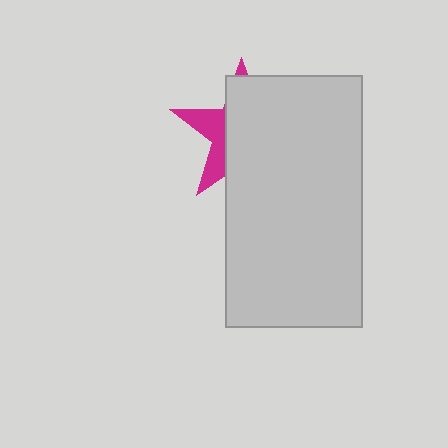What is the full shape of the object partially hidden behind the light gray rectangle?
The partially hidden object is a magenta star.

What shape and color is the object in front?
The object in front is a light gray rectangle.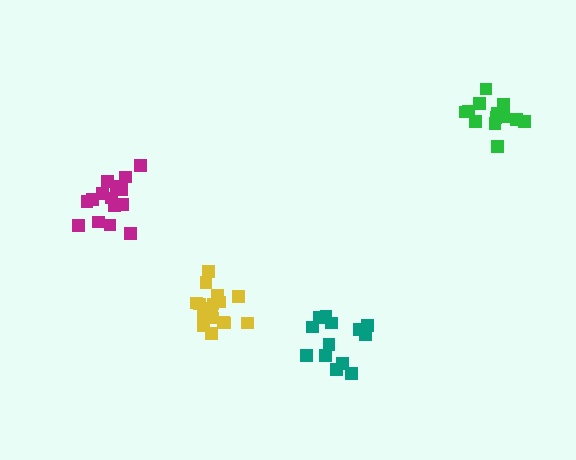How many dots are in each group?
Group 1: 13 dots, Group 2: 15 dots, Group 3: 13 dots, Group 4: 17 dots (58 total).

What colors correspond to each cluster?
The clusters are colored: teal, magenta, green, yellow.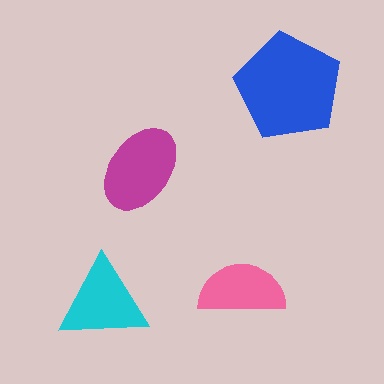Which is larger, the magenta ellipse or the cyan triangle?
The magenta ellipse.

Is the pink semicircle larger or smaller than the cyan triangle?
Smaller.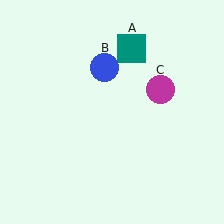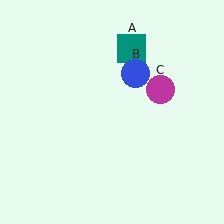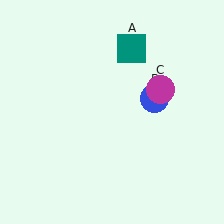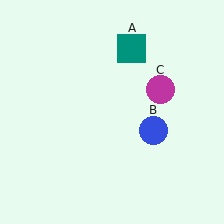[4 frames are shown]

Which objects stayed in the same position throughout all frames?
Teal square (object A) and magenta circle (object C) remained stationary.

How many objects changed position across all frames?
1 object changed position: blue circle (object B).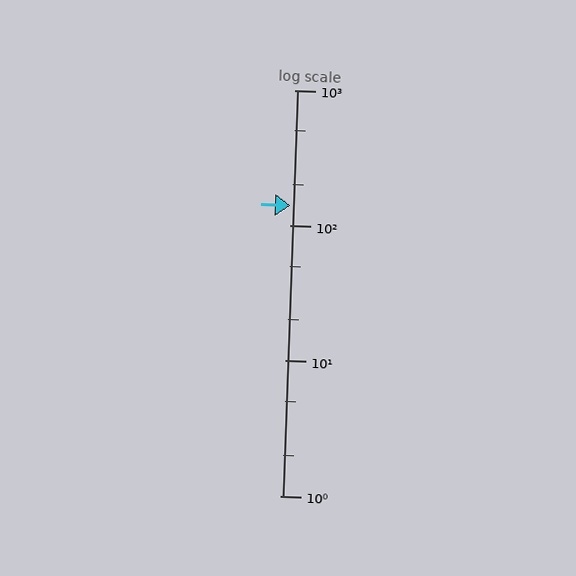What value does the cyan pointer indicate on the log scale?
The pointer indicates approximately 140.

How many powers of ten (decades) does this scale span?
The scale spans 3 decades, from 1 to 1000.